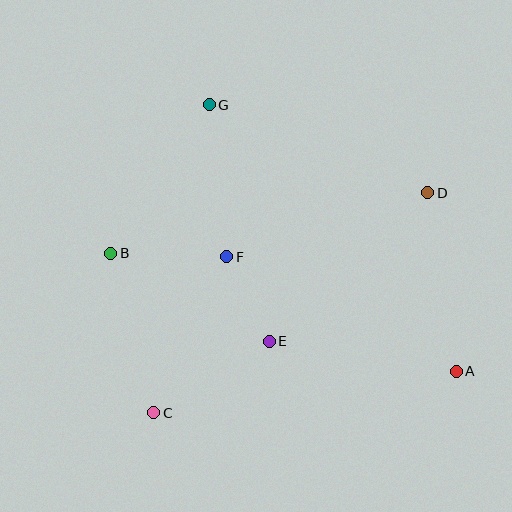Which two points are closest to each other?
Points E and F are closest to each other.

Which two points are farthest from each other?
Points A and B are farthest from each other.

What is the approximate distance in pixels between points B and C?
The distance between B and C is approximately 165 pixels.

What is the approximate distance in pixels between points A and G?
The distance between A and G is approximately 364 pixels.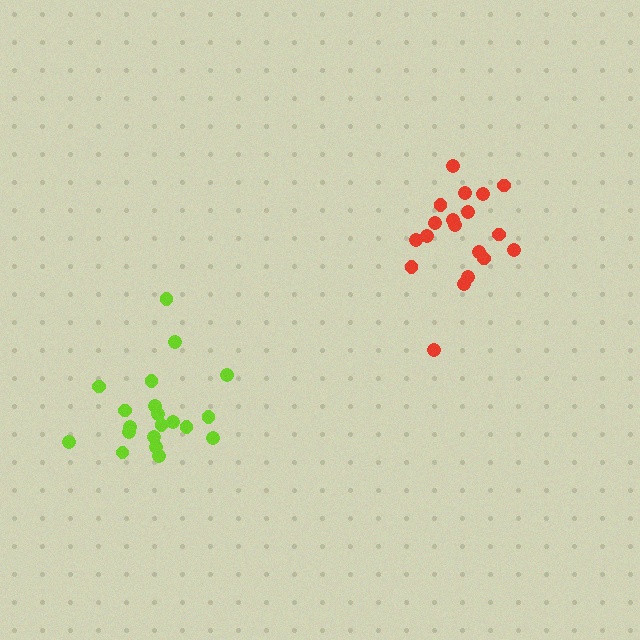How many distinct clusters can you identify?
There are 2 distinct clusters.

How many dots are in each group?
Group 1: 20 dots, Group 2: 19 dots (39 total).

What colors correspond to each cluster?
The clusters are colored: lime, red.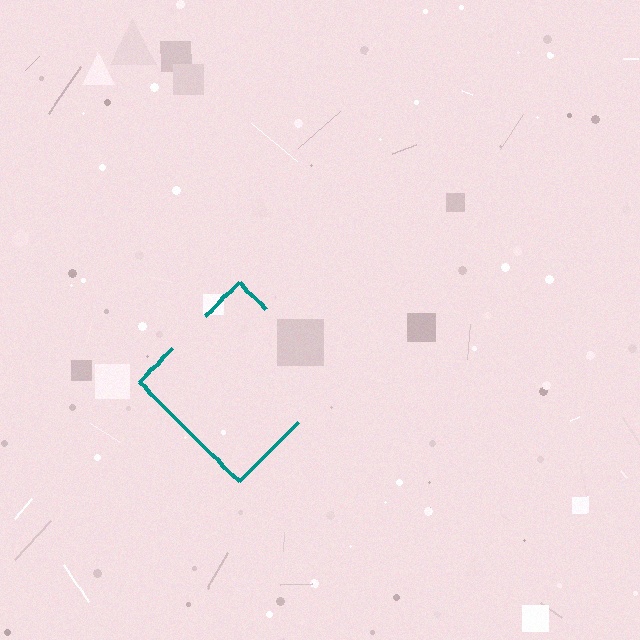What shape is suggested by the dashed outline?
The dashed outline suggests a diamond.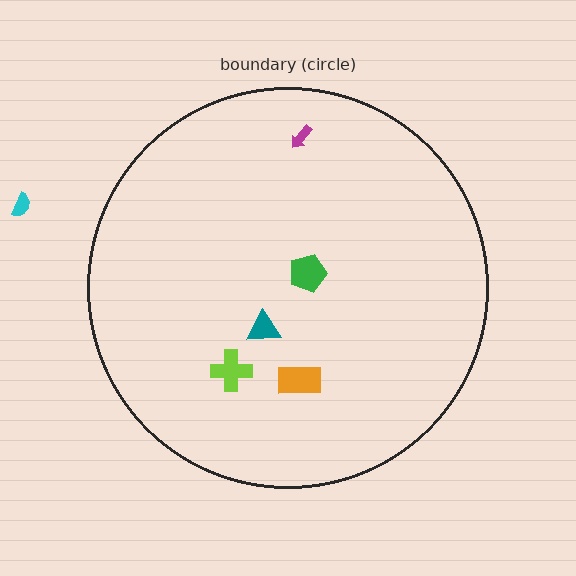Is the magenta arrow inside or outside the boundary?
Inside.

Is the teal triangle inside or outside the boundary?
Inside.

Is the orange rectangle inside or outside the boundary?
Inside.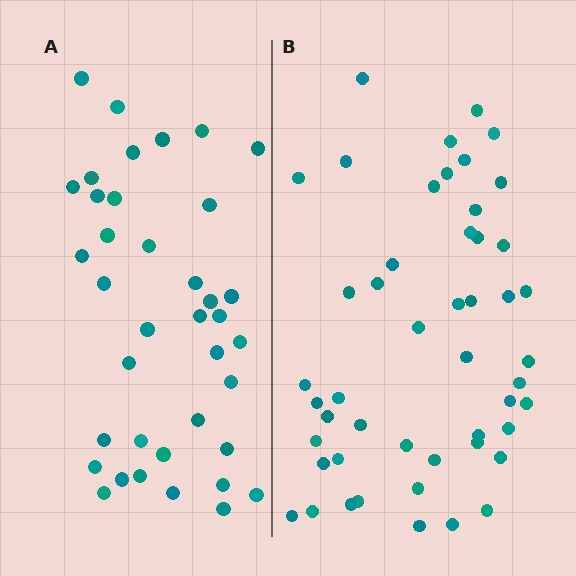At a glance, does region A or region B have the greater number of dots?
Region B (the right region) has more dots.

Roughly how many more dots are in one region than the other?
Region B has roughly 12 or so more dots than region A.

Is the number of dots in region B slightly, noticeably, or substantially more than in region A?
Region B has noticeably more, but not dramatically so. The ratio is roughly 1.3 to 1.